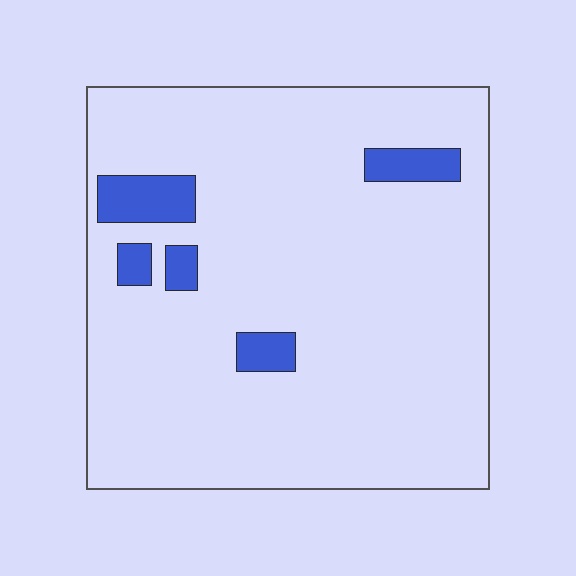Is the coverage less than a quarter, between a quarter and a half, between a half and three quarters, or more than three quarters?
Less than a quarter.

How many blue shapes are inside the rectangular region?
5.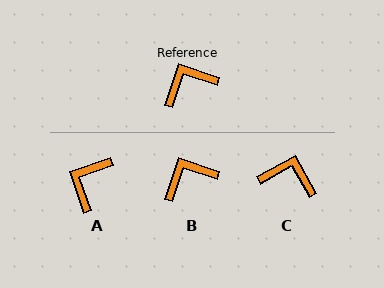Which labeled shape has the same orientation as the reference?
B.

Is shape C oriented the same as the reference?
No, it is off by about 43 degrees.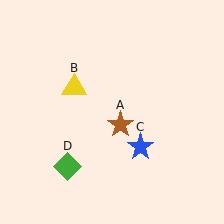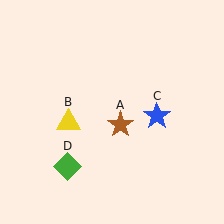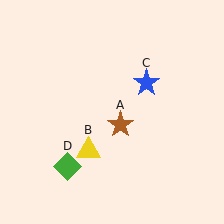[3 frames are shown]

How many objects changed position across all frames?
2 objects changed position: yellow triangle (object B), blue star (object C).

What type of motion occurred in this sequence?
The yellow triangle (object B), blue star (object C) rotated counterclockwise around the center of the scene.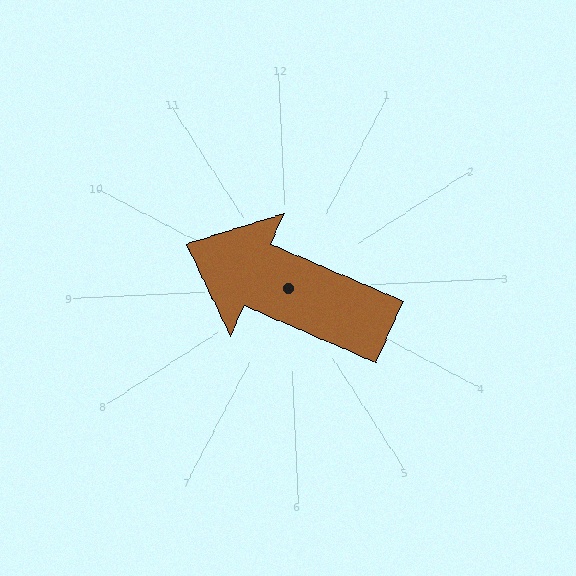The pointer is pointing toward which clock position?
Roughly 10 o'clock.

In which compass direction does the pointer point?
Northwest.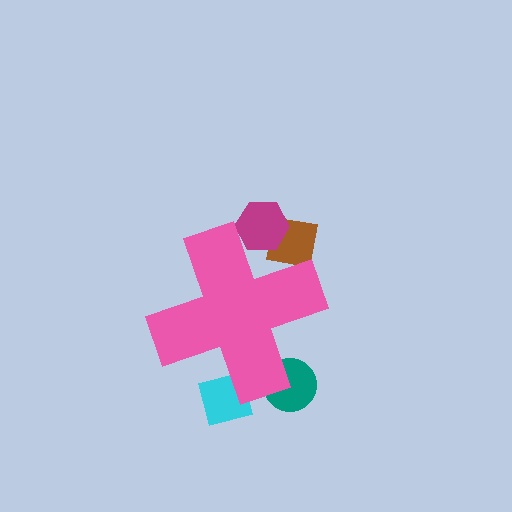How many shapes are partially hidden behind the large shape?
4 shapes are partially hidden.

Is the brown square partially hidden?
Yes, the brown square is partially hidden behind the pink cross.